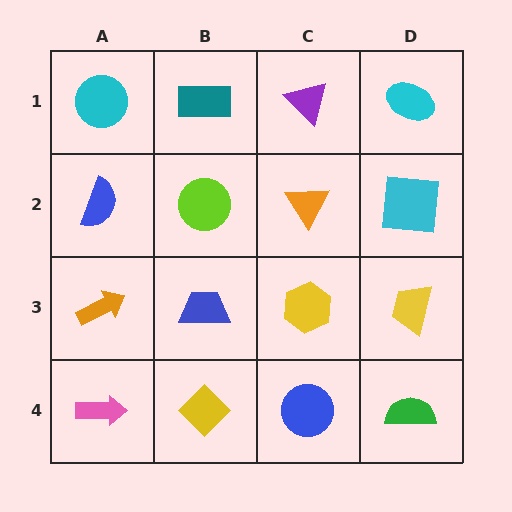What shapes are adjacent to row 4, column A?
An orange arrow (row 3, column A), a yellow diamond (row 4, column B).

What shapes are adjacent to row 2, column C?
A purple triangle (row 1, column C), a yellow hexagon (row 3, column C), a lime circle (row 2, column B), a cyan square (row 2, column D).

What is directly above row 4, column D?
A yellow trapezoid.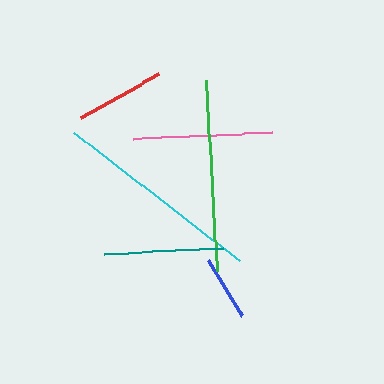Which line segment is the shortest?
The blue line is the shortest at approximately 66 pixels.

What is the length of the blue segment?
The blue segment is approximately 66 pixels long.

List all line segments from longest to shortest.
From longest to shortest: cyan, green, pink, teal, red, blue.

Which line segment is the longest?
The cyan line is the longest at approximately 209 pixels.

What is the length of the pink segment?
The pink segment is approximately 140 pixels long.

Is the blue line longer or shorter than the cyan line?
The cyan line is longer than the blue line.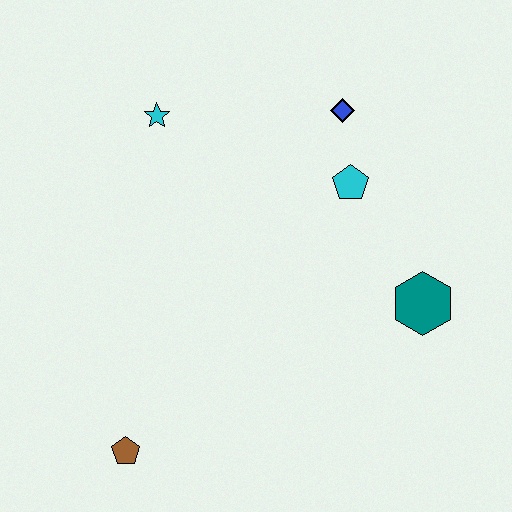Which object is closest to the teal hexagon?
The cyan pentagon is closest to the teal hexagon.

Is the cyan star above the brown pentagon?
Yes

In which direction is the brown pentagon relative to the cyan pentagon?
The brown pentagon is below the cyan pentagon.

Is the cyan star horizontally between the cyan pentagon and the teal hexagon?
No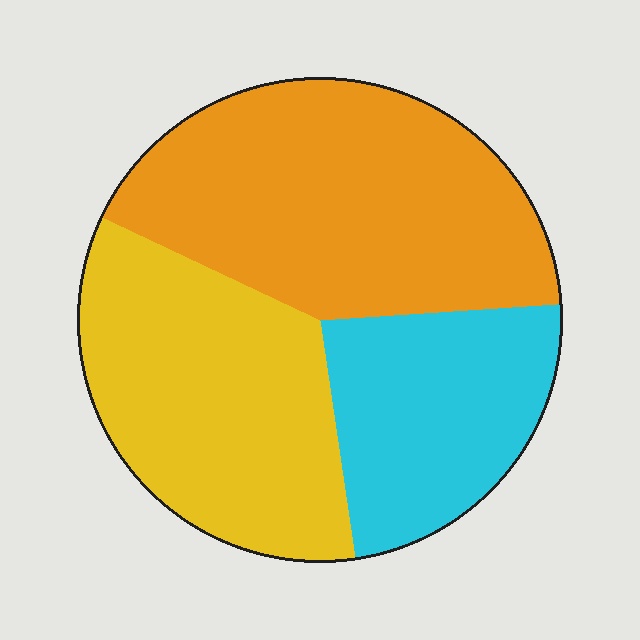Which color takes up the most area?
Orange, at roughly 40%.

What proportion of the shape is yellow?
Yellow takes up about one third (1/3) of the shape.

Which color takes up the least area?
Cyan, at roughly 25%.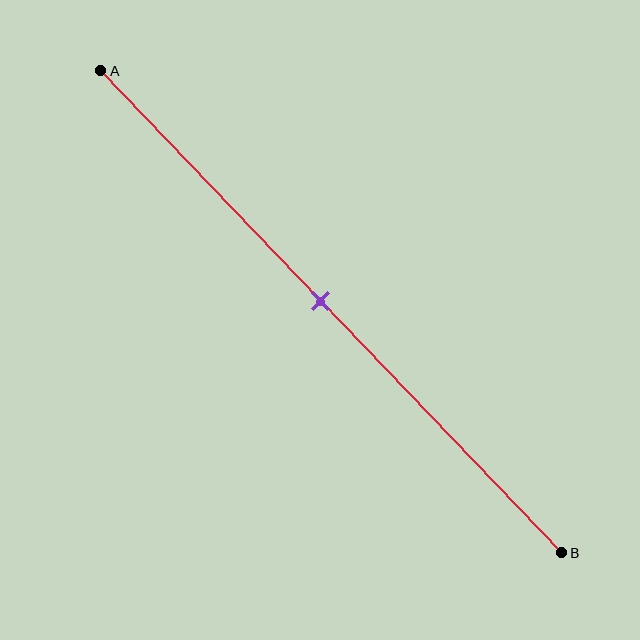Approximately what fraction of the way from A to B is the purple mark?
The purple mark is approximately 50% of the way from A to B.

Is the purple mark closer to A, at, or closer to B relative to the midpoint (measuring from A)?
The purple mark is approximately at the midpoint of segment AB.